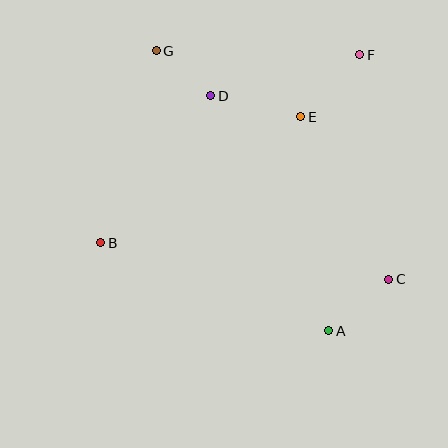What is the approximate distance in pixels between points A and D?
The distance between A and D is approximately 263 pixels.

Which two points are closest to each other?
Points D and G are closest to each other.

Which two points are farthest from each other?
Points A and G are farthest from each other.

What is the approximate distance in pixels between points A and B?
The distance between A and B is approximately 244 pixels.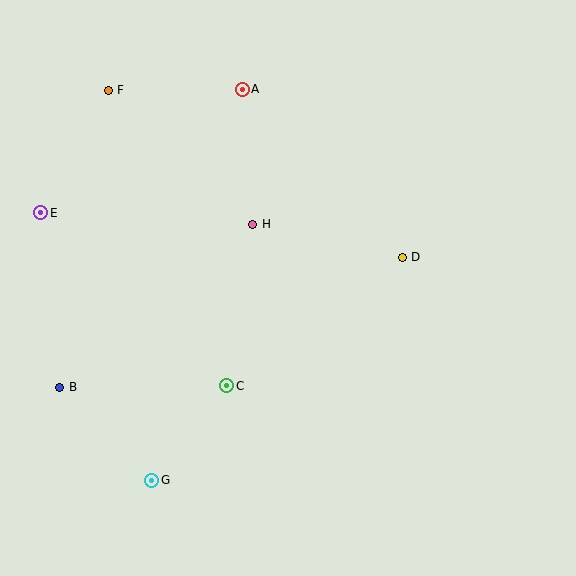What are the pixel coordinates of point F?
Point F is at (108, 90).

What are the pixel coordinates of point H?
Point H is at (253, 224).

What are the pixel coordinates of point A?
Point A is at (242, 89).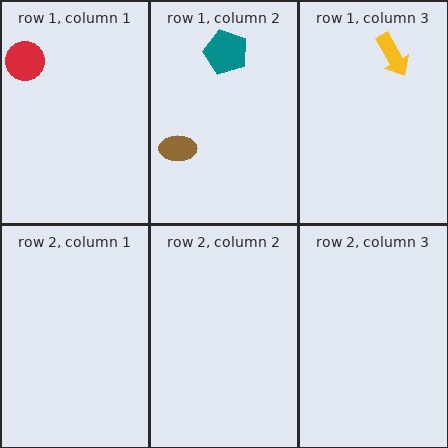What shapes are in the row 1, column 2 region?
The brown ellipse, the teal pentagon.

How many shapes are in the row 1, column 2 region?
2.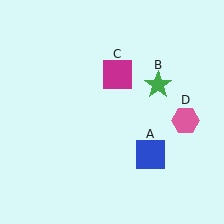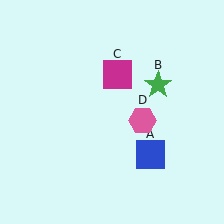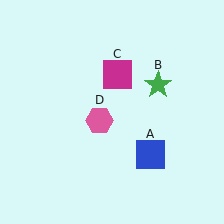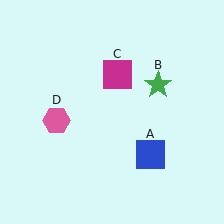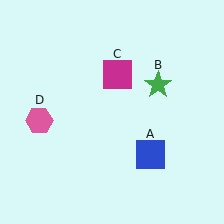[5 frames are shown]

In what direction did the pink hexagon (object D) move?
The pink hexagon (object D) moved left.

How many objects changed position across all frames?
1 object changed position: pink hexagon (object D).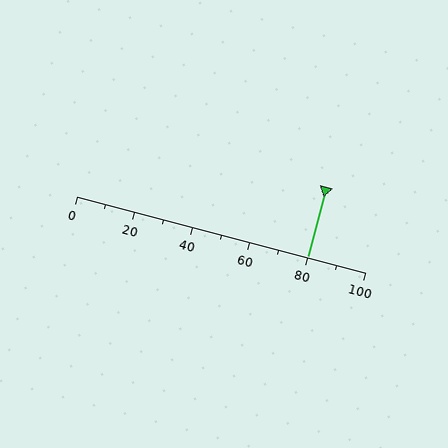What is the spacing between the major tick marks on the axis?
The major ticks are spaced 20 apart.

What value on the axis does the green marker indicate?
The marker indicates approximately 80.